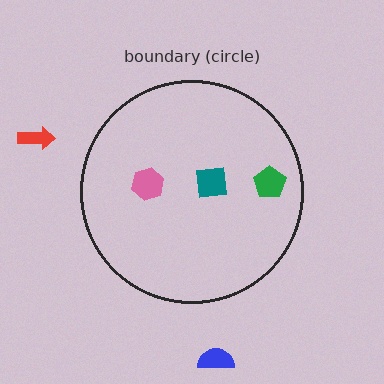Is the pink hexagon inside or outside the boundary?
Inside.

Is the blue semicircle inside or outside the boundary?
Outside.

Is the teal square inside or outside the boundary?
Inside.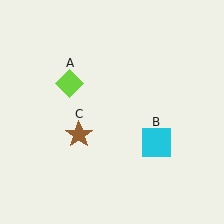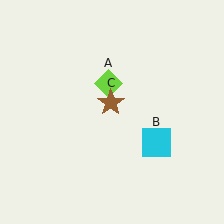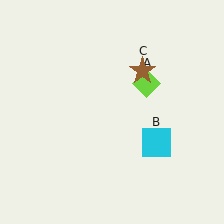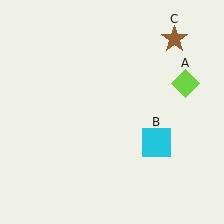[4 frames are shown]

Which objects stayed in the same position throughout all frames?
Cyan square (object B) remained stationary.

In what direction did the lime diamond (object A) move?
The lime diamond (object A) moved right.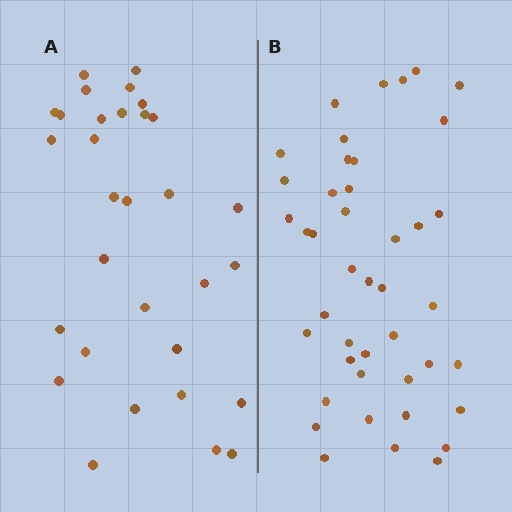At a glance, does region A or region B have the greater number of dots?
Region B (the right region) has more dots.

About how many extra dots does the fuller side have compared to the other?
Region B has roughly 12 or so more dots than region A.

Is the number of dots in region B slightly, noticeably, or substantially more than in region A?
Region B has noticeably more, but not dramatically so. The ratio is roughly 1.4 to 1.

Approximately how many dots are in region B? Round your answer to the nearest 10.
About 40 dots. (The exact count is 43, which rounds to 40.)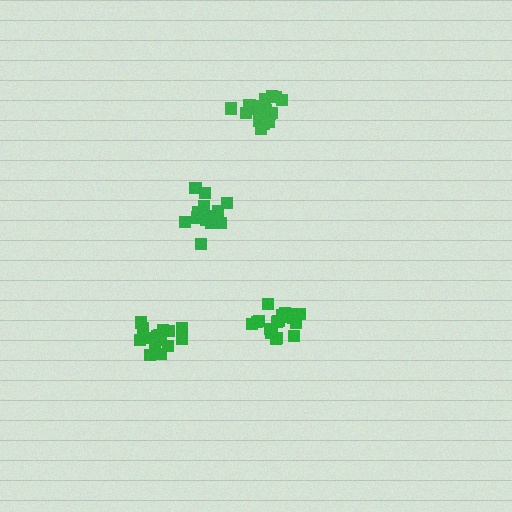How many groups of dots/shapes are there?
There are 4 groups.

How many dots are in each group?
Group 1: 20 dots, Group 2: 16 dots, Group 3: 19 dots, Group 4: 16 dots (71 total).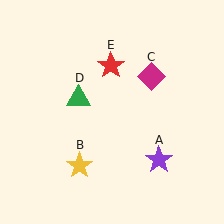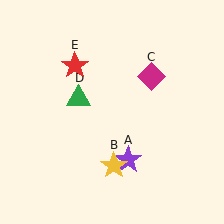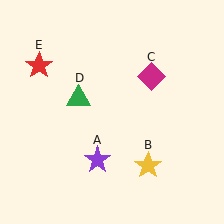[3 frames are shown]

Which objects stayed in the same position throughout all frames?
Magenta diamond (object C) and green triangle (object D) remained stationary.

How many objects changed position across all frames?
3 objects changed position: purple star (object A), yellow star (object B), red star (object E).